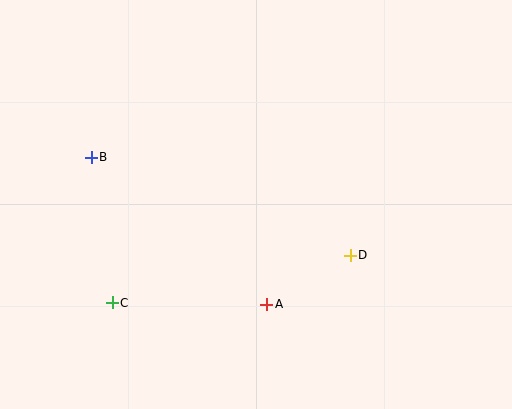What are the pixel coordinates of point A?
Point A is at (267, 304).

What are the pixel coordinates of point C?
Point C is at (112, 303).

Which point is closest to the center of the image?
Point A at (267, 304) is closest to the center.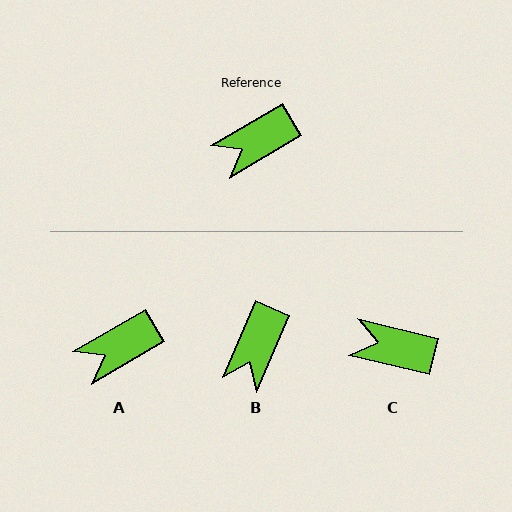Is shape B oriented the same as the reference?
No, it is off by about 37 degrees.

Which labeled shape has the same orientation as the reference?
A.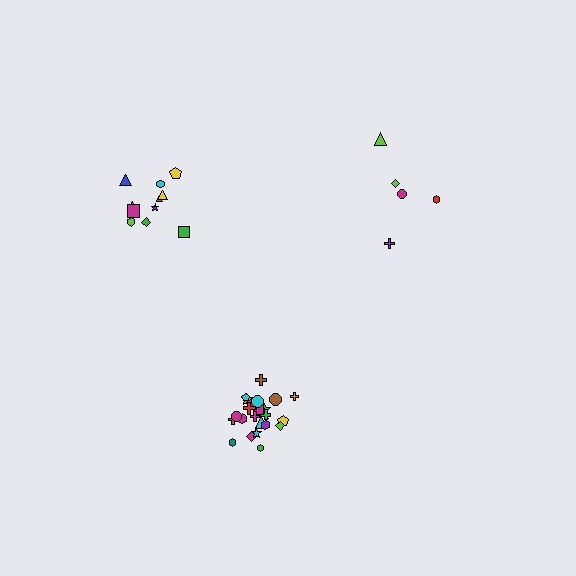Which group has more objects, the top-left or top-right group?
The top-left group.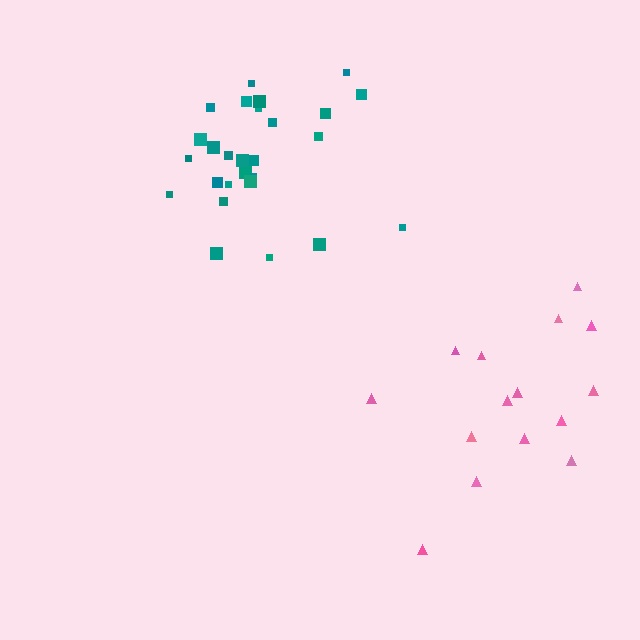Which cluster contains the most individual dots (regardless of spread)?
Teal (27).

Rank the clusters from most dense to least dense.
teal, pink.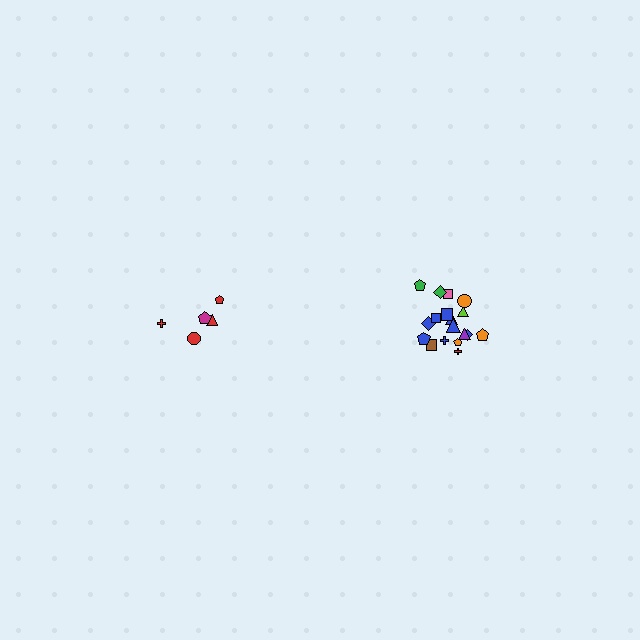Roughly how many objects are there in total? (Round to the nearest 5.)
Roughly 25 objects in total.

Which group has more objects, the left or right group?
The right group.